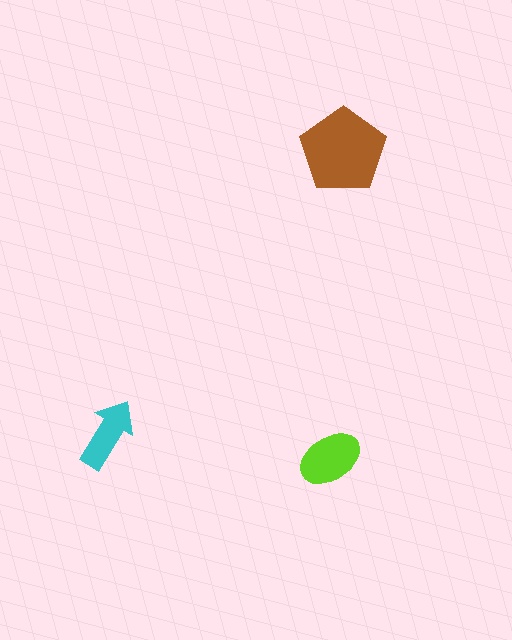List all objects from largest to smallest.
The brown pentagon, the lime ellipse, the cyan arrow.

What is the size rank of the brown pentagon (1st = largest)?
1st.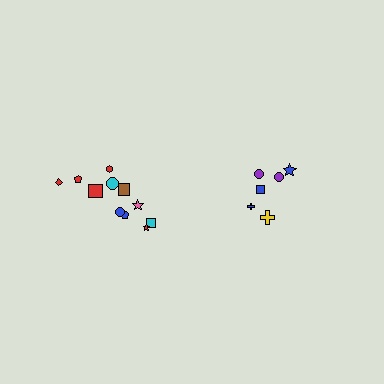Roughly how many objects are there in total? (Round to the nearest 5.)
Roughly 20 objects in total.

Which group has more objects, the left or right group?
The left group.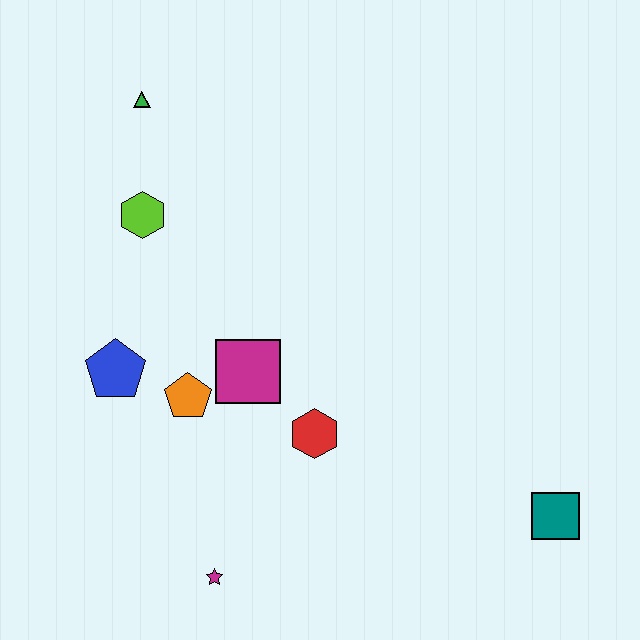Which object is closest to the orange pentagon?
The magenta square is closest to the orange pentagon.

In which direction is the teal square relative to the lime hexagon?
The teal square is to the right of the lime hexagon.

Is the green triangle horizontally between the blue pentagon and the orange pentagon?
Yes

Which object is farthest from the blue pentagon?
The teal square is farthest from the blue pentagon.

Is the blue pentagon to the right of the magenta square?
No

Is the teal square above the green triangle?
No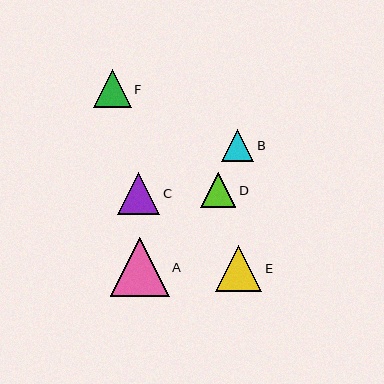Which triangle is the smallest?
Triangle B is the smallest with a size of approximately 32 pixels.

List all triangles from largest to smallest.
From largest to smallest: A, E, C, F, D, B.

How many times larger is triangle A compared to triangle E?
Triangle A is approximately 1.3 times the size of triangle E.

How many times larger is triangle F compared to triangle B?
Triangle F is approximately 1.2 times the size of triangle B.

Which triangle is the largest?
Triangle A is the largest with a size of approximately 58 pixels.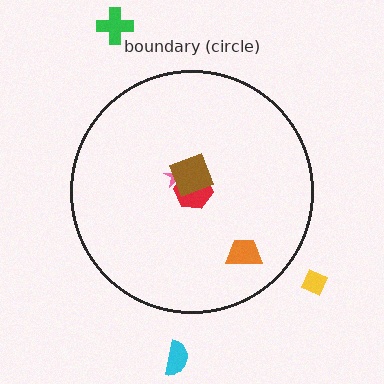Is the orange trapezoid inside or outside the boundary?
Inside.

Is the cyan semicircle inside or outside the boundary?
Outside.